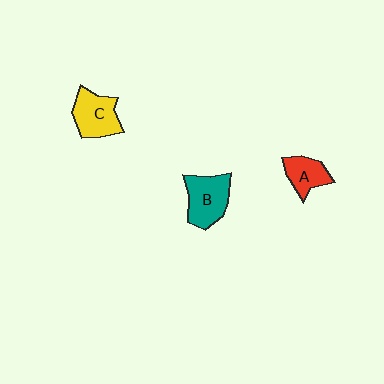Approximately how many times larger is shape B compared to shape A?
Approximately 1.5 times.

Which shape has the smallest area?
Shape A (red).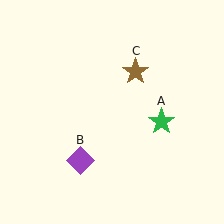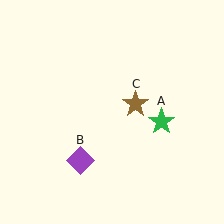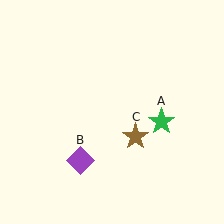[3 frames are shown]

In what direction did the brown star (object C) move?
The brown star (object C) moved down.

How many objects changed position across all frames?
1 object changed position: brown star (object C).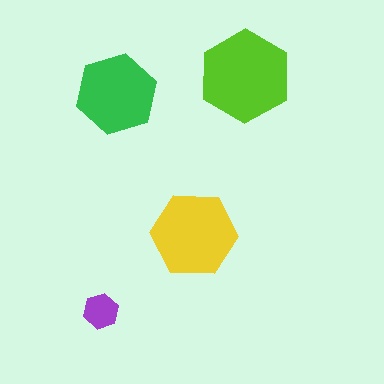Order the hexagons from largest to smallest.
the lime one, the yellow one, the green one, the purple one.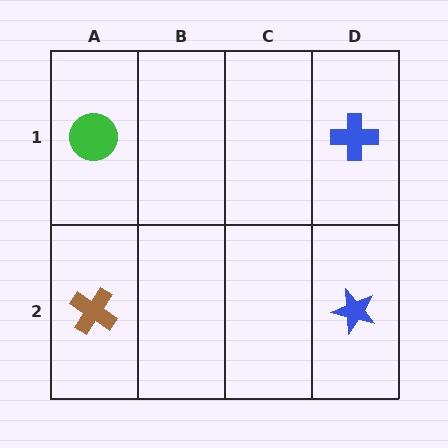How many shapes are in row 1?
2 shapes.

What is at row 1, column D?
A blue cross.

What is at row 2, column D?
A blue star.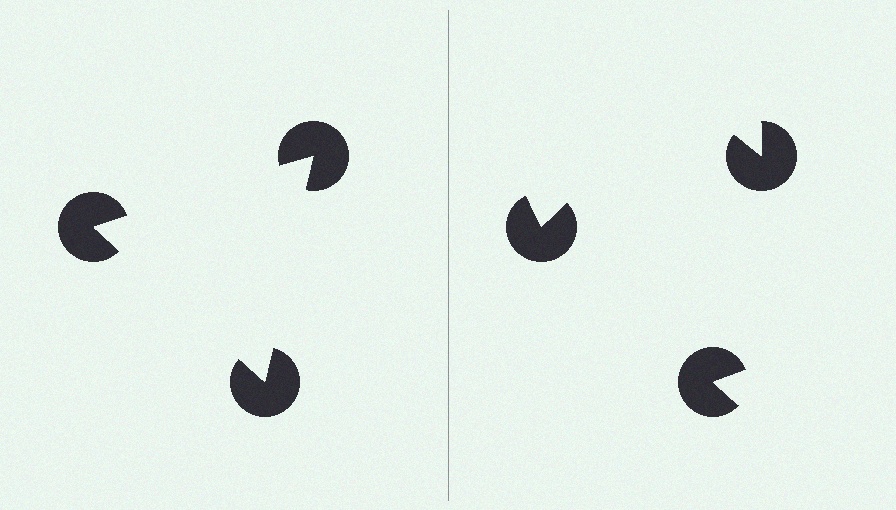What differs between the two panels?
The pac-man discs are positioned identically on both sides; only the wedge orientations differ. On the left they align to a triangle; on the right they are misaligned.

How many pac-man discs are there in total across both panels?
6 — 3 on each side.